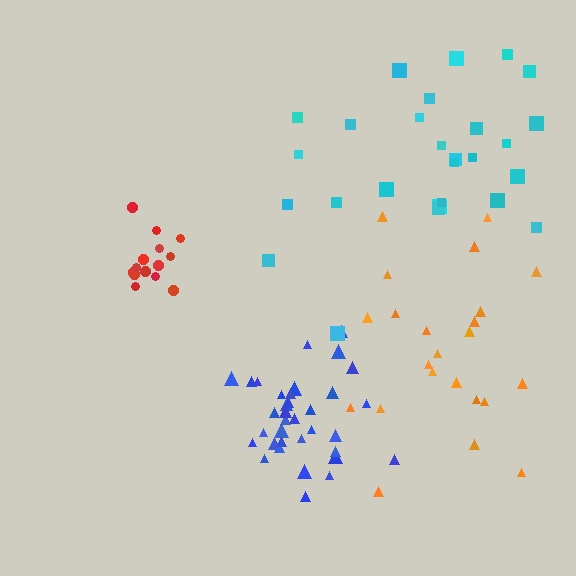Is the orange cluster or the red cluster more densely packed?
Red.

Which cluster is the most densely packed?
Red.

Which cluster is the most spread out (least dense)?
Orange.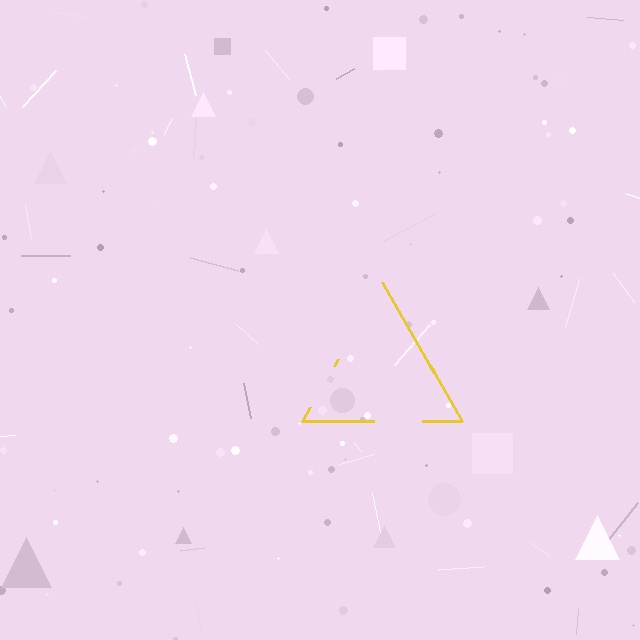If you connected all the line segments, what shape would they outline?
They would outline a triangle.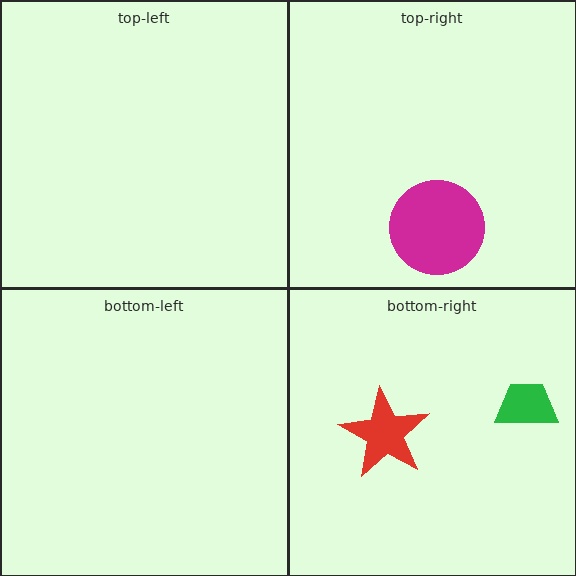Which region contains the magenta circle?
The top-right region.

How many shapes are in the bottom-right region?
2.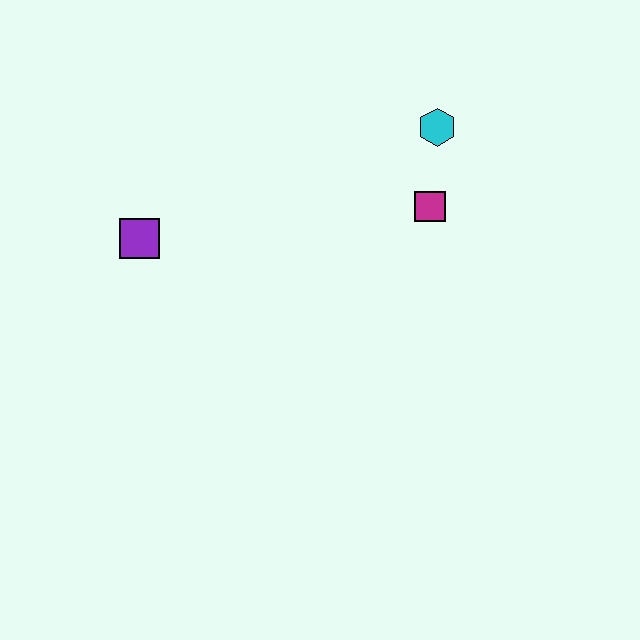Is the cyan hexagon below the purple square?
No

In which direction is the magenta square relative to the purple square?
The magenta square is to the right of the purple square.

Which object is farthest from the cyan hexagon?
The purple square is farthest from the cyan hexagon.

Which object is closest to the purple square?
The magenta square is closest to the purple square.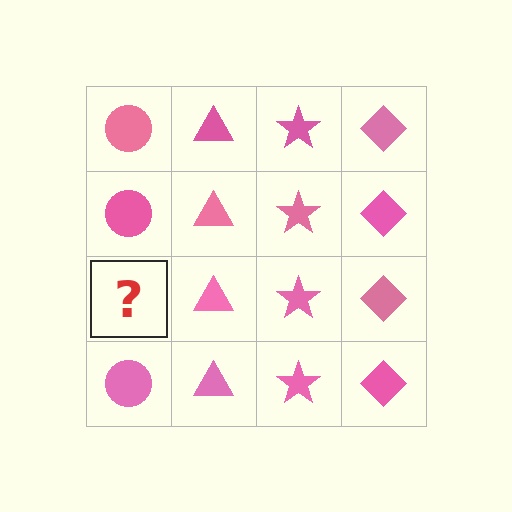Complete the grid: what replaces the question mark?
The question mark should be replaced with a pink circle.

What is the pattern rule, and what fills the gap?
The rule is that each column has a consistent shape. The gap should be filled with a pink circle.